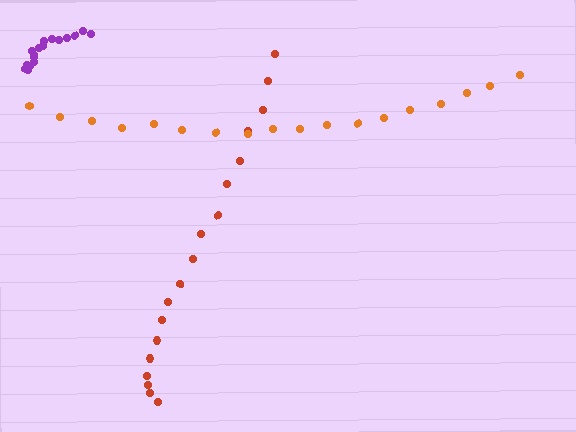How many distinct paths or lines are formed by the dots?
There are 3 distinct paths.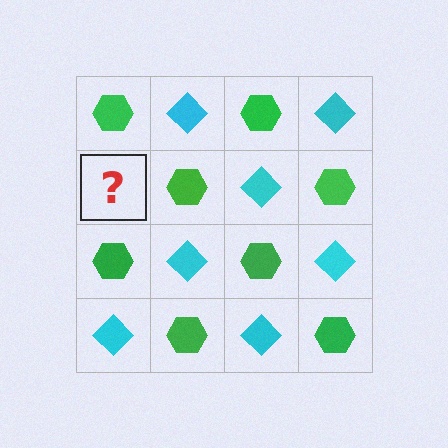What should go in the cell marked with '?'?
The missing cell should contain a cyan diamond.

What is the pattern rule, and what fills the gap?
The rule is that it alternates green hexagon and cyan diamond in a checkerboard pattern. The gap should be filled with a cyan diamond.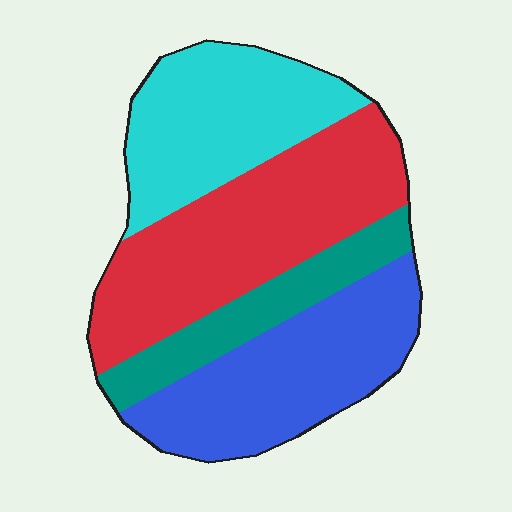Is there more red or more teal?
Red.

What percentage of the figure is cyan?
Cyan takes up about one quarter (1/4) of the figure.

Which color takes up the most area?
Red, at roughly 35%.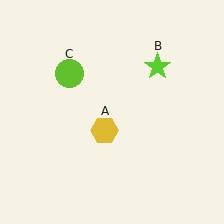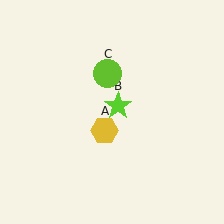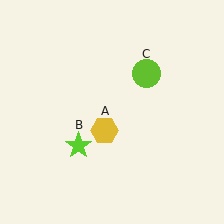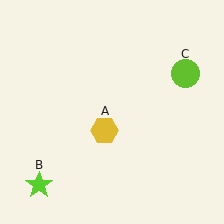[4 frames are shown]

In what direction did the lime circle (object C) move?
The lime circle (object C) moved right.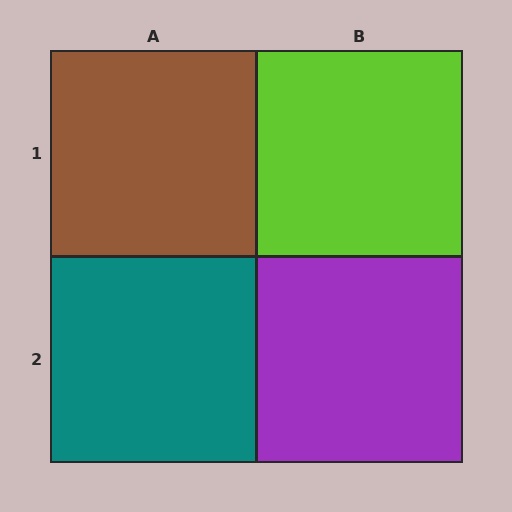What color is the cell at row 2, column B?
Purple.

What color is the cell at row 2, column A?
Teal.